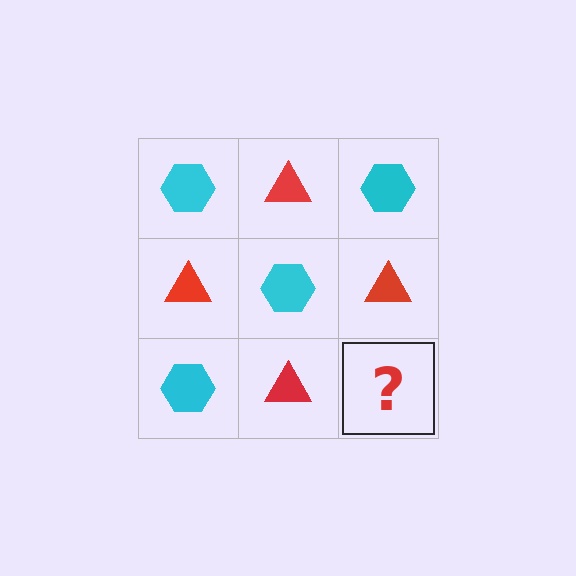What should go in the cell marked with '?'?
The missing cell should contain a cyan hexagon.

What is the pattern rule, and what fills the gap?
The rule is that it alternates cyan hexagon and red triangle in a checkerboard pattern. The gap should be filled with a cyan hexagon.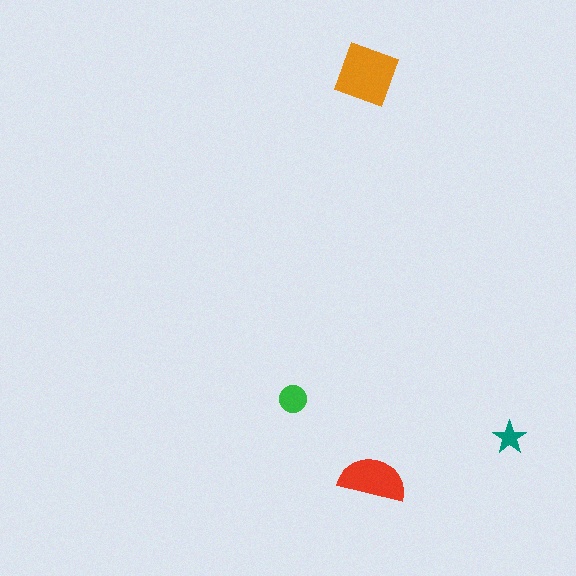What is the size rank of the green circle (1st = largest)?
3rd.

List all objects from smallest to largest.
The teal star, the green circle, the red semicircle, the orange diamond.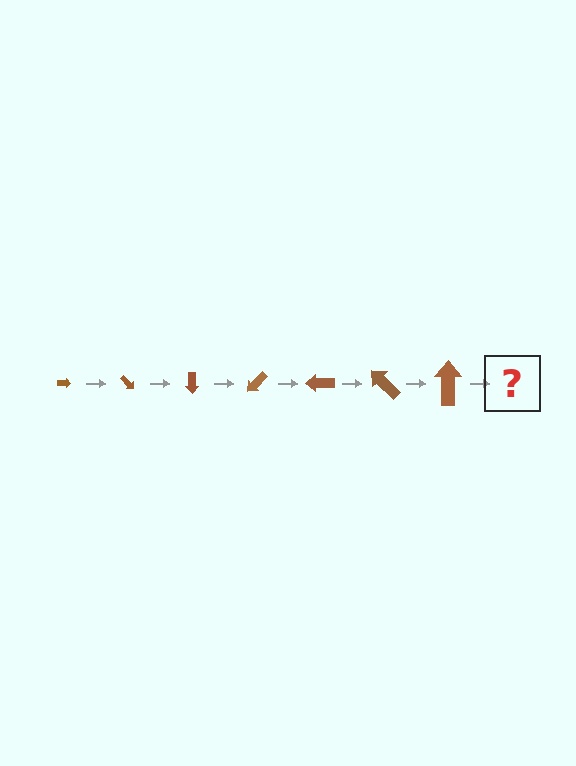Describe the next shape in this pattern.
It should be an arrow, larger than the previous one and rotated 315 degrees from the start.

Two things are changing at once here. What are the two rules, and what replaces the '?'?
The two rules are that the arrow grows larger each step and it rotates 45 degrees each step. The '?' should be an arrow, larger than the previous one and rotated 315 degrees from the start.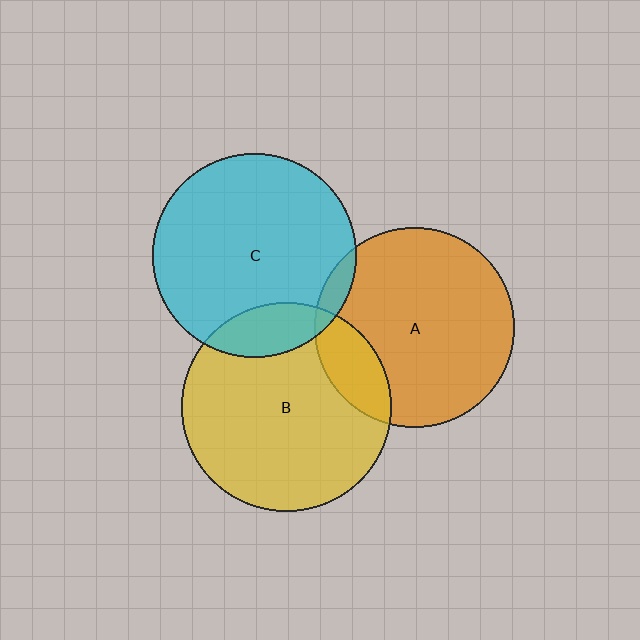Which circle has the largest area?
Circle B (yellow).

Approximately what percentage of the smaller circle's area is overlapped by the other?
Approximately 15%.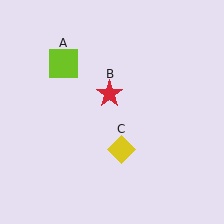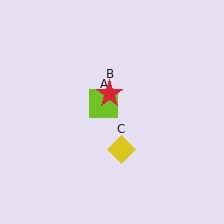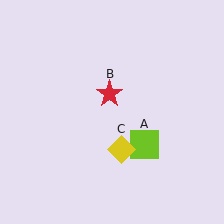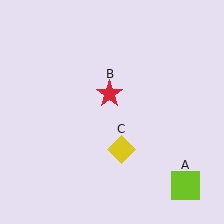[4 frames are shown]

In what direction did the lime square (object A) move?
The lime square (object A) moved down and to the right.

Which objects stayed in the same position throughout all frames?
Red star (object B) and yellow diamond (object C) remained stationary.